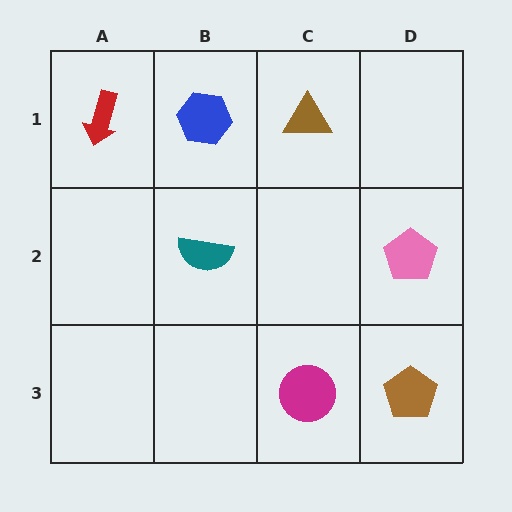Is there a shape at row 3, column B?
No, that cell is empty.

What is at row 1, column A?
A red arrow.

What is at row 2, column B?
A teal semicircle.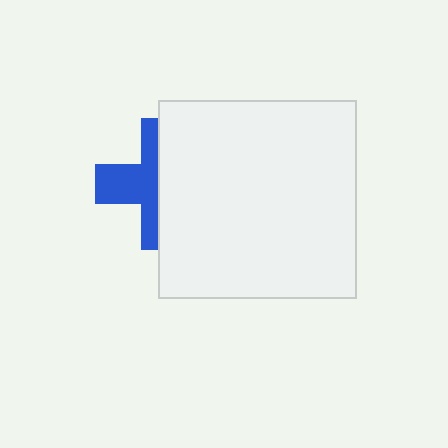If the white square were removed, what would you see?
You would see the complete blue cross.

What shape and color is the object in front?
The object in front is a white square.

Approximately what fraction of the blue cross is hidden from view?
Roughly 56% of the blue cross is hidden behind the white square.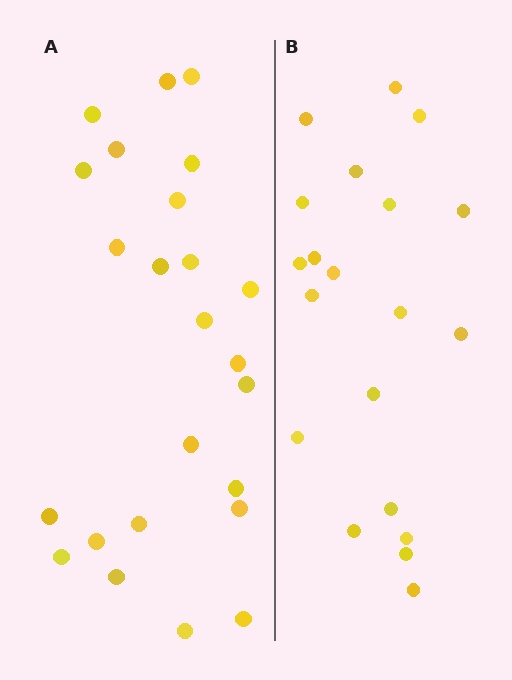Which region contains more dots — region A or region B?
Region A (the left region) has more dots.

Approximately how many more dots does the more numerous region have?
Region A has about 4 more dots than region B.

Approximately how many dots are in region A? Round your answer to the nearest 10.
About 20 dots. (The exact count is 24, which rounds to 20.)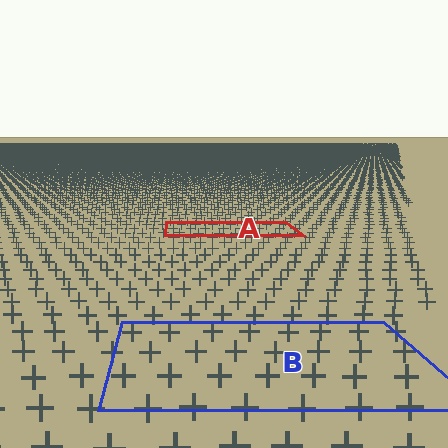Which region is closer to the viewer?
Region B is closer. The texture elements there are larger and more spread out.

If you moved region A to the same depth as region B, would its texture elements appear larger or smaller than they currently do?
They would appear larger. At a closer depth, the same texture elements are projected at a bigger on-screen size.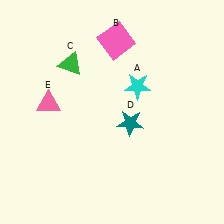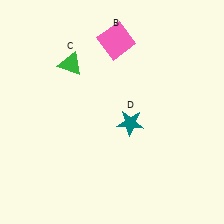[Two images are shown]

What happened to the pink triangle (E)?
The pink triangle (E) was removed in Image 2. It was in the top-left area of Image 1.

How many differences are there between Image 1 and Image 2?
There are 2 differences between the two images.